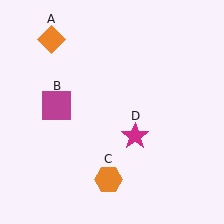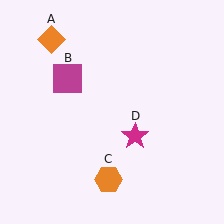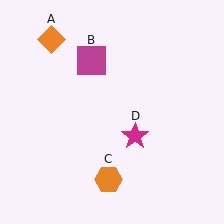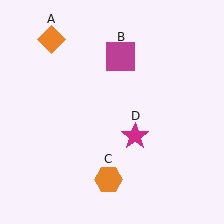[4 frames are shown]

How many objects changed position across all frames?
1 object changed position: magenta square (object B).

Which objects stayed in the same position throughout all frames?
Orange diamond (object A) and orange hexagon (object C) and magenta star (object D) remained stationary.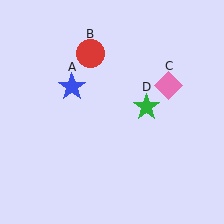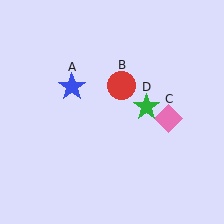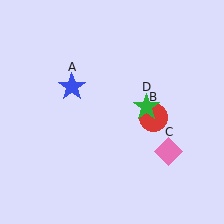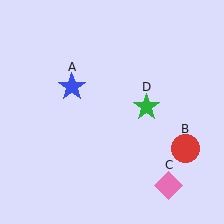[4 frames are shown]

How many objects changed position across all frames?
2 objects changed position: red circle (object B), pink diamond (object C).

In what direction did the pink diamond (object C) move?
The pink diamond (object C) moved down.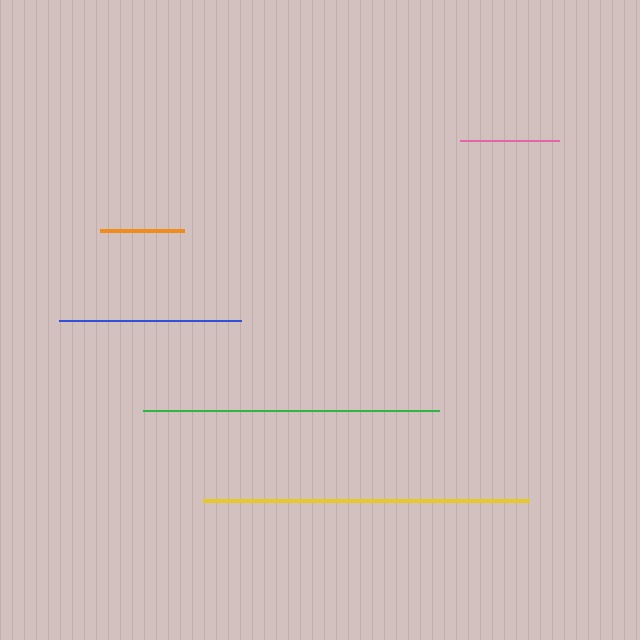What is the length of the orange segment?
The orange segment is approximately 85 pixels long.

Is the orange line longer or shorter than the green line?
The green line is longer than the orange line.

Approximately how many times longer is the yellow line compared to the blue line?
The yellow line is approximately 1.8 times the length of the blue line.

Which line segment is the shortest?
The orange line is the shortest at approximately 85 pixels.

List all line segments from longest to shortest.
From longest to shortest: yellow, green, blue, pink, orange.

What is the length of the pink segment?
The pink segment is approximately 98 pixels long.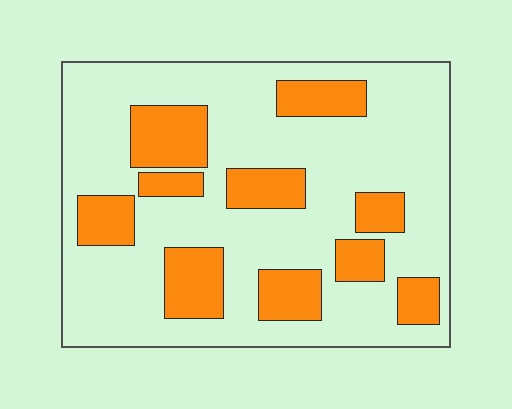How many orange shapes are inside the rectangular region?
10.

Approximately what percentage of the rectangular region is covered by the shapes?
Approximately 25%.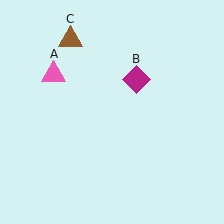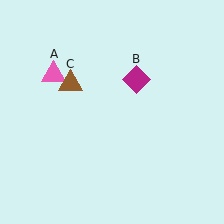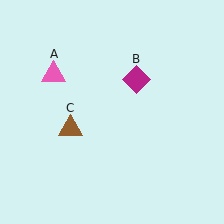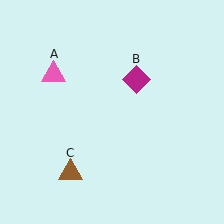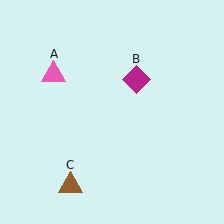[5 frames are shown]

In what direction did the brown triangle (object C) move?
The brown triangle (object C) moved down.